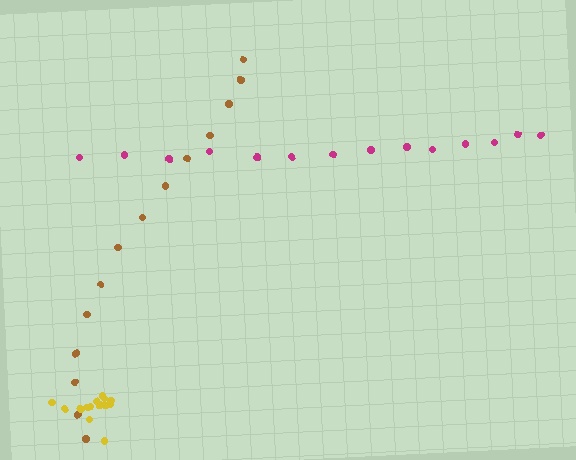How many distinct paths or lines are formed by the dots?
There are 3 distinct paths.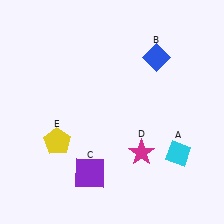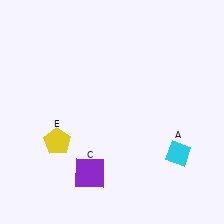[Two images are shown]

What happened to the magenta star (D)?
The magenta star (D) was removed in Image 2. It was in the bottom-right area of Image 1.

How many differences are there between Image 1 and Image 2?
There are 2 differences between the two images.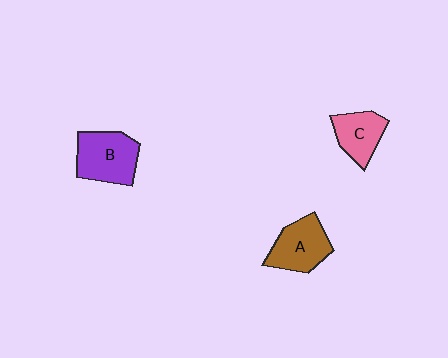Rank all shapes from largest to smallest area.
From largest to smallest: B (purple), A (brown), C (pink).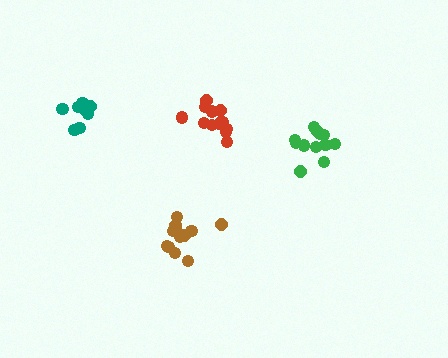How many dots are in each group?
Group 1: 12 dots, Group 2: 12 dots, Group 3: 8 dots, Group 4: 12 dots (44 total).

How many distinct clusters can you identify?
There are 4 distinct clusters.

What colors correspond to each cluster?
The clusters are colored: green, brown, teal, red.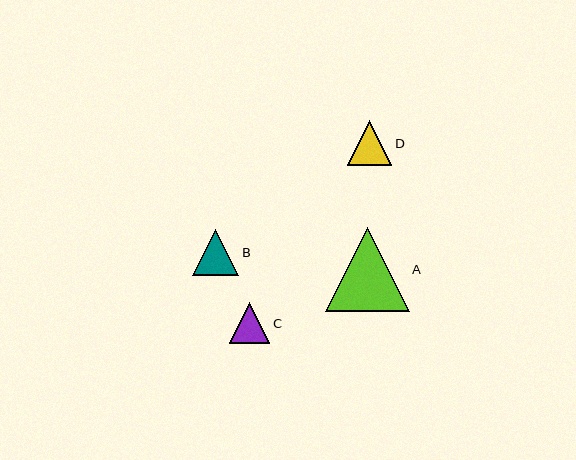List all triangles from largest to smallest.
From largest to smallest: A, B, D, C.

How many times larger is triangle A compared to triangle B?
Triangle A is approximately 1.8 times the size of triangle B.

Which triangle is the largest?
Triangle A is the largest with a size of approximately 84 pixels.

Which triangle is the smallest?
Triangle C is the smallest with a size of approximately 40 pixels.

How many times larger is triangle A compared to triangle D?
Triangle A is approximately 1.9 times the size of triangle D.